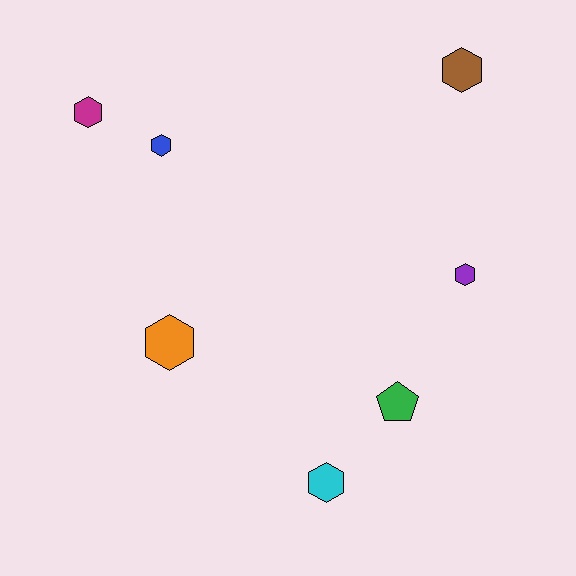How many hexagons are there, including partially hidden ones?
There are 6 hexagons.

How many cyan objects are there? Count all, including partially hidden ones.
There is 1 cyan object.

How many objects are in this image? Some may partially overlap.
There are 7 objects.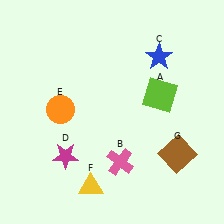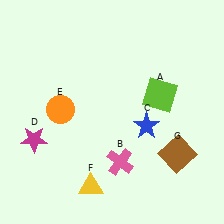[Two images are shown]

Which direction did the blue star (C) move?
The blue star (C) moved down.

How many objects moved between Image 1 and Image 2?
2 objects moved between the two images.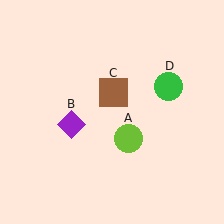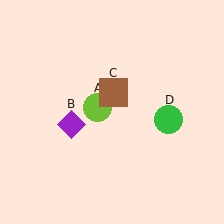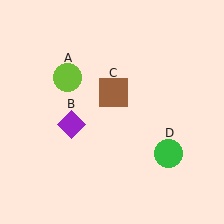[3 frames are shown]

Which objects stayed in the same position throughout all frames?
Purple diamond (object B) and brown square (object C) remained stationary.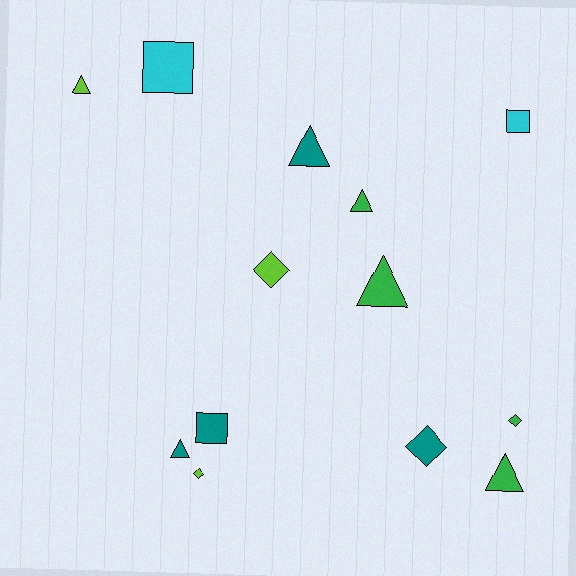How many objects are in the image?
There are 13 objects.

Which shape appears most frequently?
Triangle, with 6 objects.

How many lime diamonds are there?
There are 2 lime diamonds.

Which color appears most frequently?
Green, with 4 objects.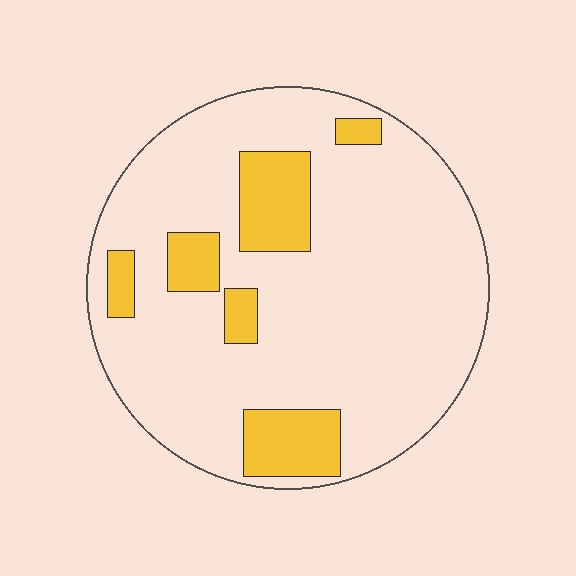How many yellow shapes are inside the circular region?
6.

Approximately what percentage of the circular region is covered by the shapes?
Approximately 15%.